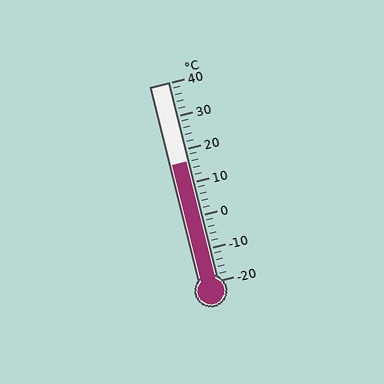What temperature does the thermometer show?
The thermometer shows approximately 16°C.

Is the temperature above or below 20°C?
The temperature is below 20°C.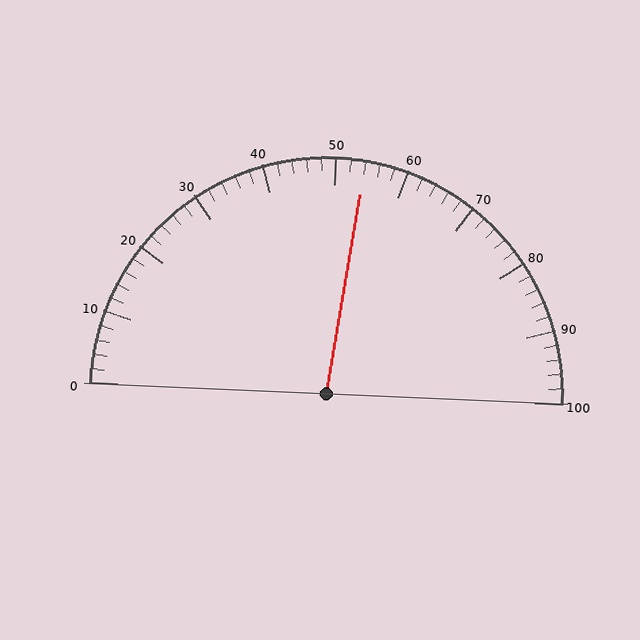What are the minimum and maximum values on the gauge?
The gauge ranges from 0 to 100.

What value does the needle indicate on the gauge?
The needle indicates approximately 54.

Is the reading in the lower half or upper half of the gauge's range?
The reading is in the upper half of the range (0 to 100).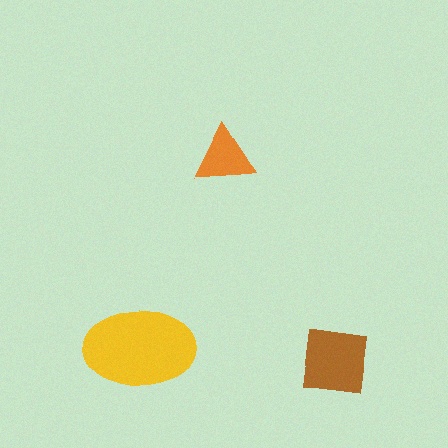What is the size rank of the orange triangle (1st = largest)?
3rd.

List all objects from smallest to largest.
The orange triangle, the brown square, the yellow ellipse.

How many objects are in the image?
There are 3 objects in the image.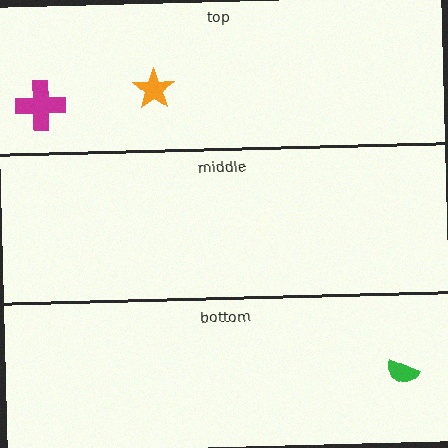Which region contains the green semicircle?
The bottom region.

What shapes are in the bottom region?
The green semicircle.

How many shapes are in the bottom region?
1.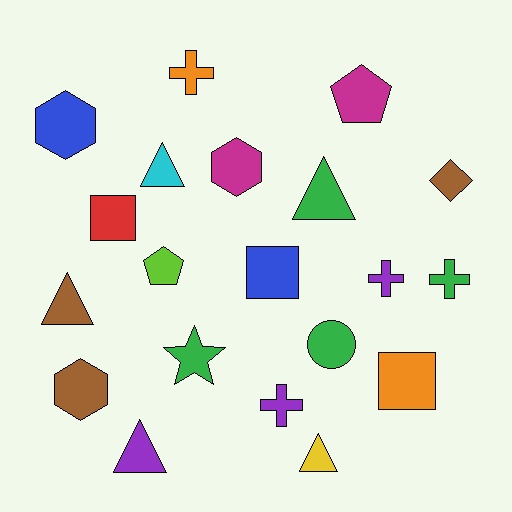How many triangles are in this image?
There are 5 triangles.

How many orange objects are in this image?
There are 2 orange objects.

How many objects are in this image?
There are 20 objects.